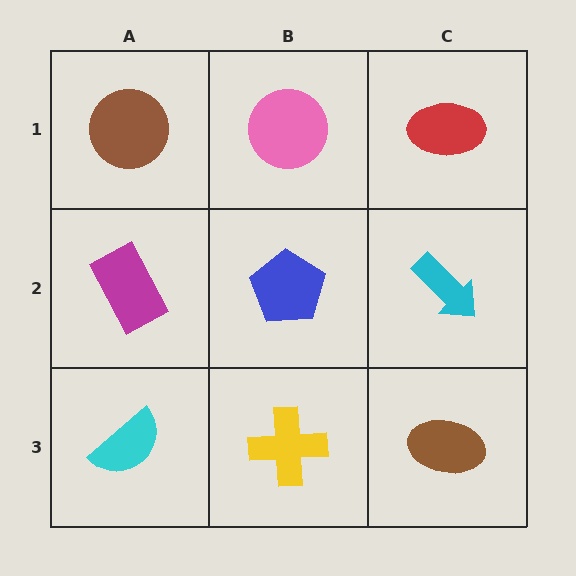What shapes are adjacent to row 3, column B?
A blue pentagon (row 2, column B), a cyan semicircle (row 3, column A), a brown ellipse (row 3, column C).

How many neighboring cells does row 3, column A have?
2.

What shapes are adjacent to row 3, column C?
A cyan arrow (row 2, column C), a yellow cross (row 3, column B).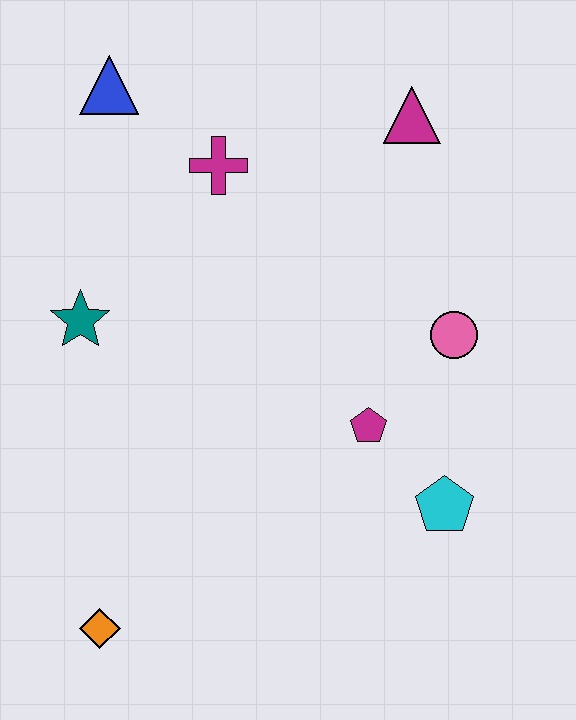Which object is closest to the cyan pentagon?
The magenta pentagon is closest to the cyan pentagon.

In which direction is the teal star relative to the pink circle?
The teal star is to the left of the pink circle.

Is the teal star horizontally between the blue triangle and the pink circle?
No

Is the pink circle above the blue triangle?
No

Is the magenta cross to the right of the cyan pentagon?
No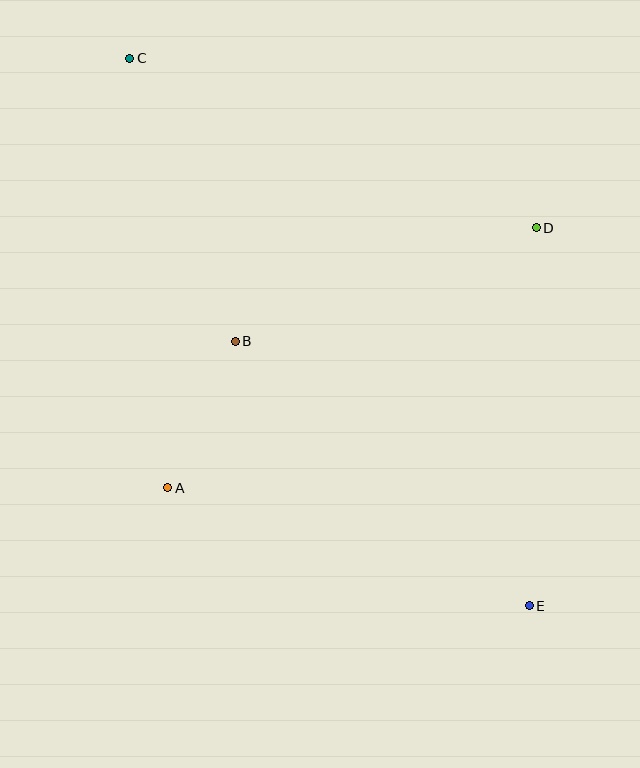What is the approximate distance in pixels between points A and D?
The distance between A and D is approximately 451 pixels.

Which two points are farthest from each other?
Points C and E are farthest from each other.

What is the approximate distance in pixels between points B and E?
The distance between B and E is approximately 396 pixels.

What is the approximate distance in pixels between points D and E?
The distance between D and E is approximately 378 pixels.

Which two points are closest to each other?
Points A and B are closest to each other.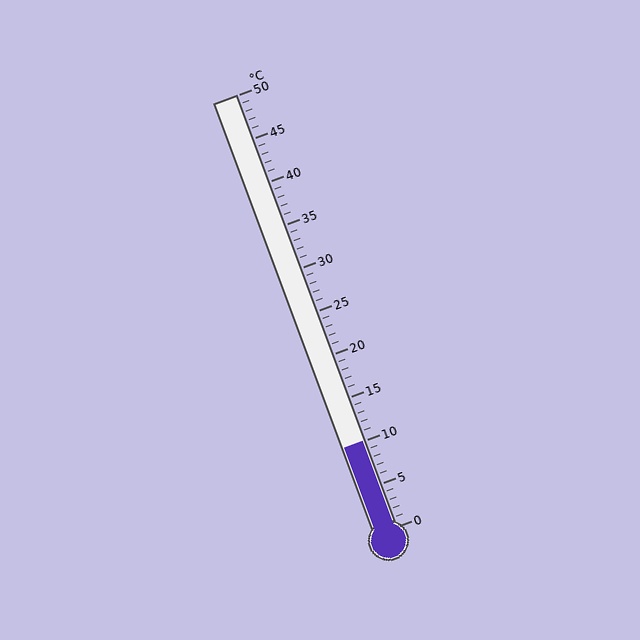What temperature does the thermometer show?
The thermometer shows approximately 10°C.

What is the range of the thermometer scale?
The thermometer scale ranges from 0°C to 50°C.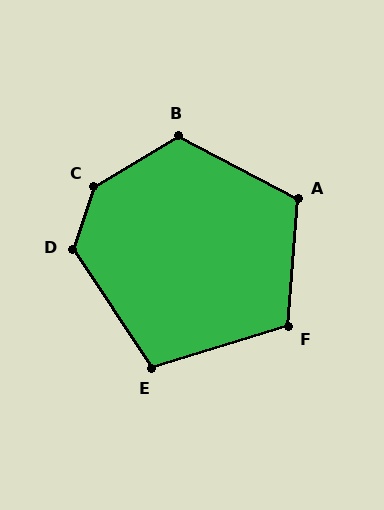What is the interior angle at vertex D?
Approximately 127 degrees (obtuse).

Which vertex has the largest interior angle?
C, at approximately 140 degrees.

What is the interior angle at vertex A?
Approximately 113 degrees (obtuse).